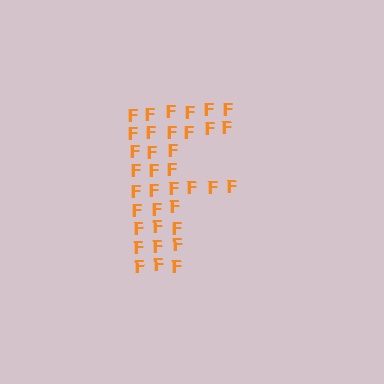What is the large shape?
The large shape is the letter F.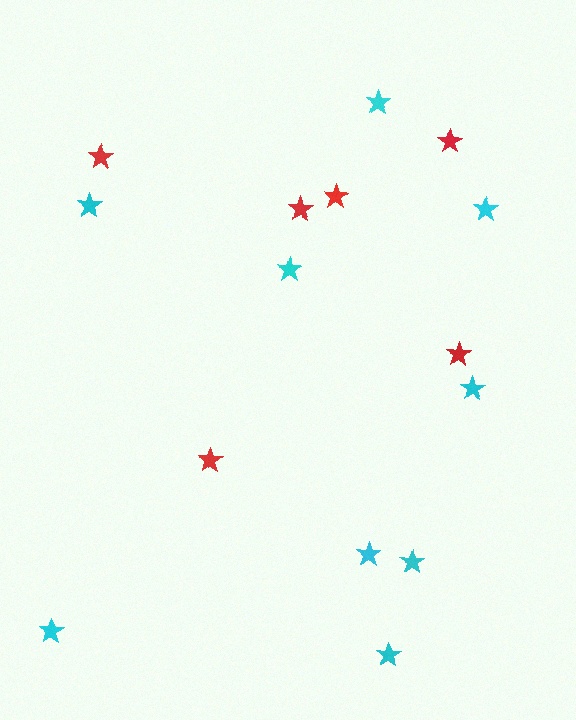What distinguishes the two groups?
There are 2 groups: one group of cyan stars (9) and one group of red stars (6).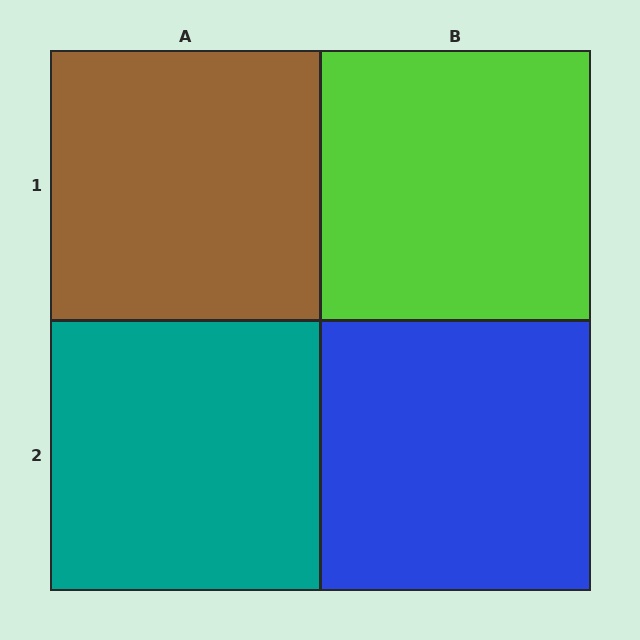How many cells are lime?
1 cell is lime.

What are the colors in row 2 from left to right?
Teal, blue.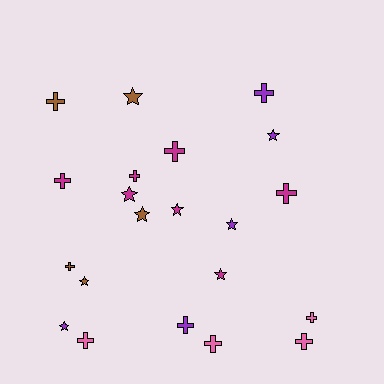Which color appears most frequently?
Magenta, with 7 objects.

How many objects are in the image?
There are 21 objects.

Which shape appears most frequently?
Cross, with 12 objects.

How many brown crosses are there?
There are 2 brown crosses.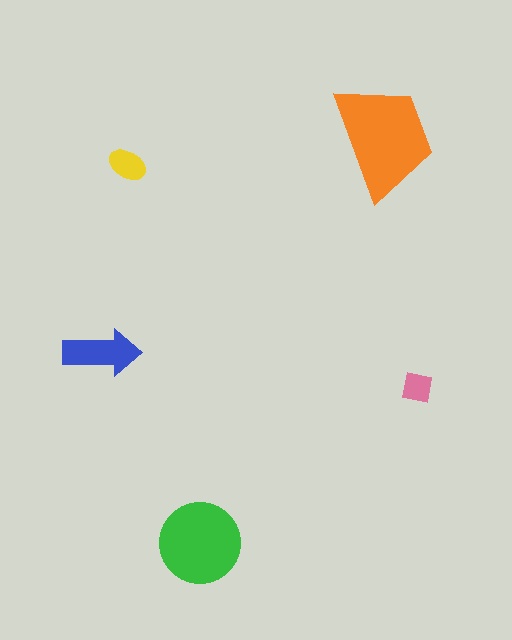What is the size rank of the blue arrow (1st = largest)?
3rd.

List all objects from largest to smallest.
The orange trapezoid, the green circle, the blue arrow, the yellow ellipse, the pink square.